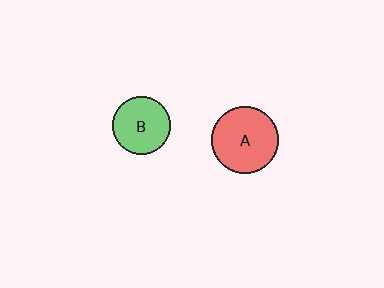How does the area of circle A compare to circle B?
Approximately 1.3 times.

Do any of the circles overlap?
No, none of the circles overlap.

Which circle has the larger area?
Circle A (red).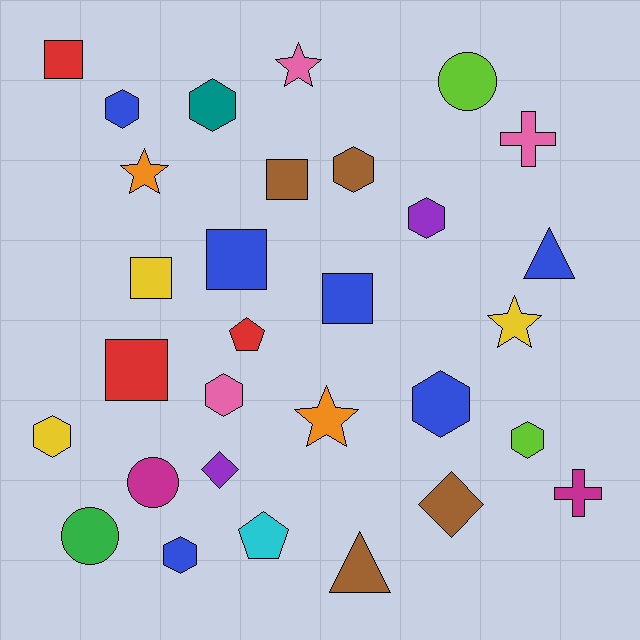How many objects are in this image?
There are 30 objects.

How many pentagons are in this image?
There are 2 pentagons.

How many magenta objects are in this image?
There are 2 magenta objects.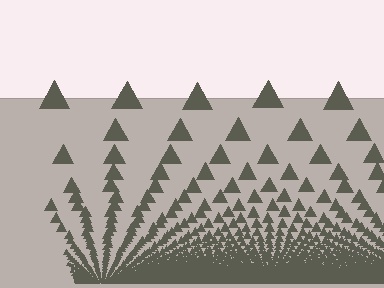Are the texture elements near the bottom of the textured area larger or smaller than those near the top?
Smaller. The gradient is inverted — elements near the bottom are smaller and denser.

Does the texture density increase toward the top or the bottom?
Density increases toward the bottom.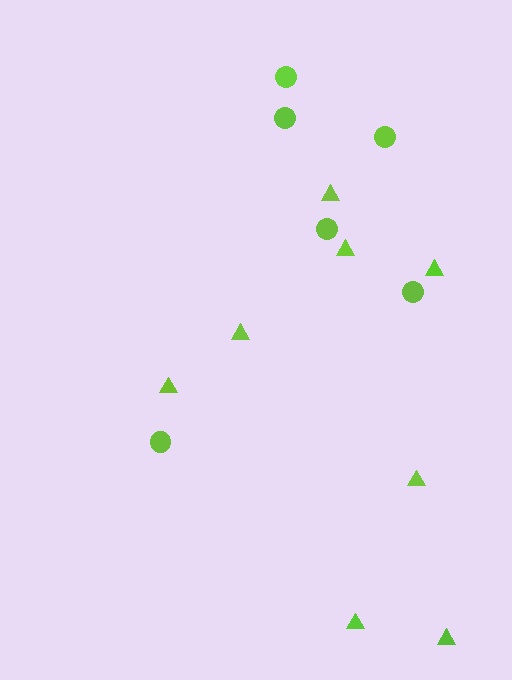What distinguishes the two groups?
There are 2 groups: one group of triangles (8) and one group of circles (6).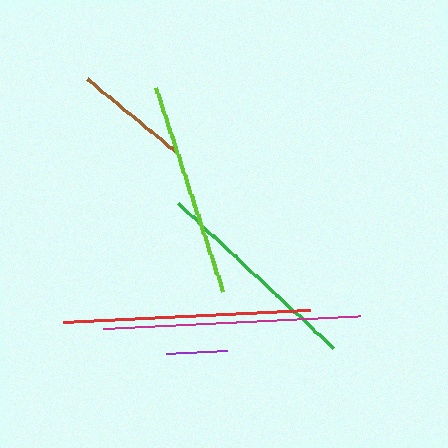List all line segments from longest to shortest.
From longest to shortest: magenta, red, lime, green, brown, purple.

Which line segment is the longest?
The magenta line is the longest at approximately 257 pixels.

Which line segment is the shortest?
The purple line is the shortest at approximately 61 pixels.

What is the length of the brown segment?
The brown segment is approximately 115 pixels long.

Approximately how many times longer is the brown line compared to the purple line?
The brown line is approximately 1.9 times the length of the purple line.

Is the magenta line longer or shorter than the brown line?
The magenta line is longer than the brown line.